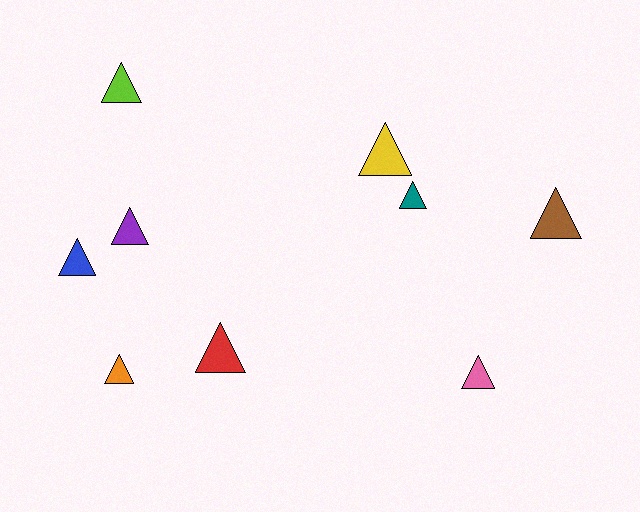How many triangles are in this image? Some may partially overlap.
There are 9 triangles.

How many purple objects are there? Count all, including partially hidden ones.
There is 1 purple object.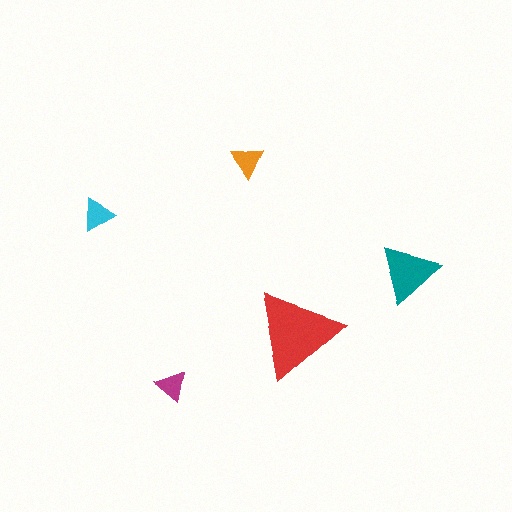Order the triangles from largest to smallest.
the red one, the teal one, the cyan one, the orange one, the magenta one.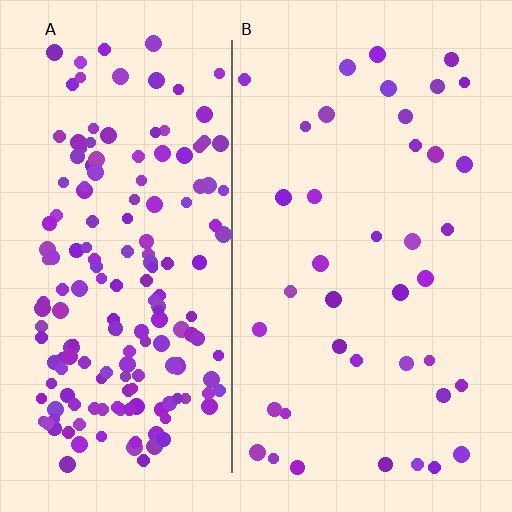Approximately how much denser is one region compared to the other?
Approximately 4.5× — region A over region B.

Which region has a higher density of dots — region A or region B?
A (the left).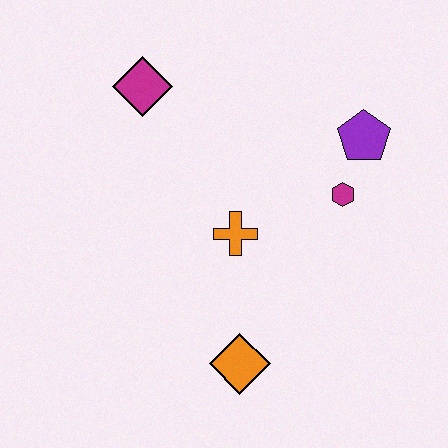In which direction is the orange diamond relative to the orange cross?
The orange diamond is below the orange cross.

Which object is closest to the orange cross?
The magenta hexagon is closest to the orange cross.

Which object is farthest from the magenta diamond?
The orange diamond is farthest from the magenta diamond.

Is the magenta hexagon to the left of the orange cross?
No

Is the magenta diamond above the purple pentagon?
Yes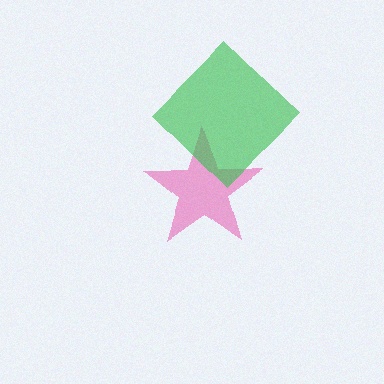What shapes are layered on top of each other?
The layered shapes are: a pink star, a green diamond.